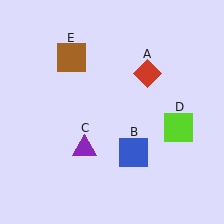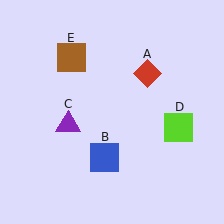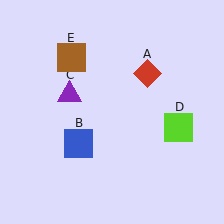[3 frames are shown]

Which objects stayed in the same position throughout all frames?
Red diamond (object A) and lime square (object D) and brown square (object E) remained stationary.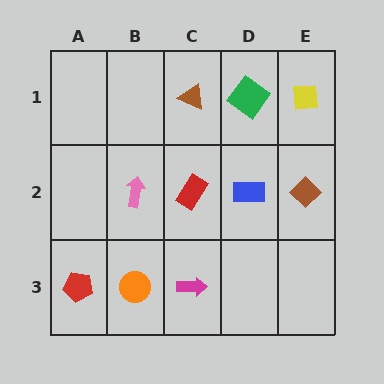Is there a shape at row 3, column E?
No, that cell is empty.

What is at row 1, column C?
A brown triangle.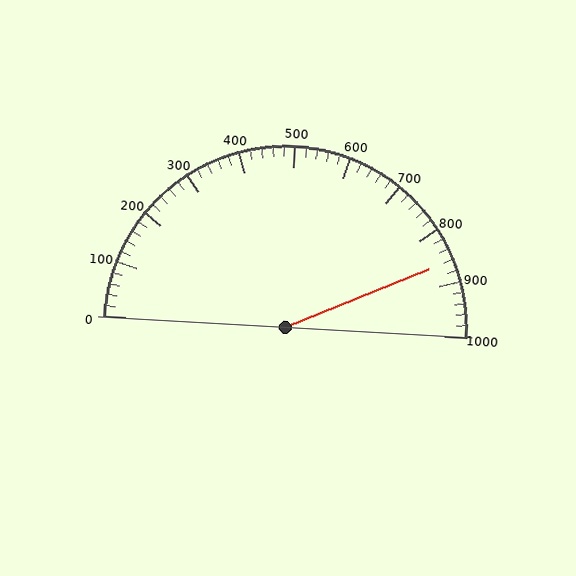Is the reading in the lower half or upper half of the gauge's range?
The reading is in the upper half of the range (0 to 1000).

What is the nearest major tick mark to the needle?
The nearest major tick mark is 900.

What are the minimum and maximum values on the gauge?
The gauge ranges from 0 to 1000.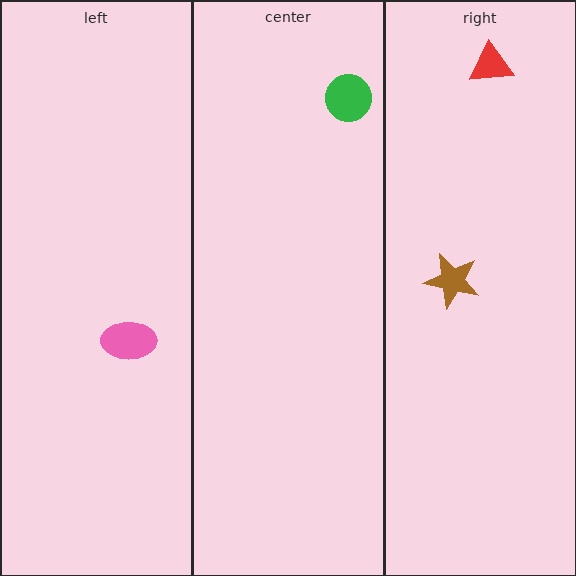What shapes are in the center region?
The green circle.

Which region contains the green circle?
The center region.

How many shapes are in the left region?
1.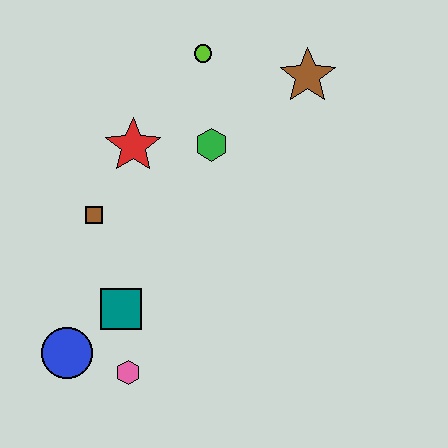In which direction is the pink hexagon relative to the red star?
The pink hexagon is below the red star.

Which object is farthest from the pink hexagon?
The brown star is farthest from the pink hexagon.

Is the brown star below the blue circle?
No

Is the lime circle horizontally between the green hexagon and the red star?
Yes